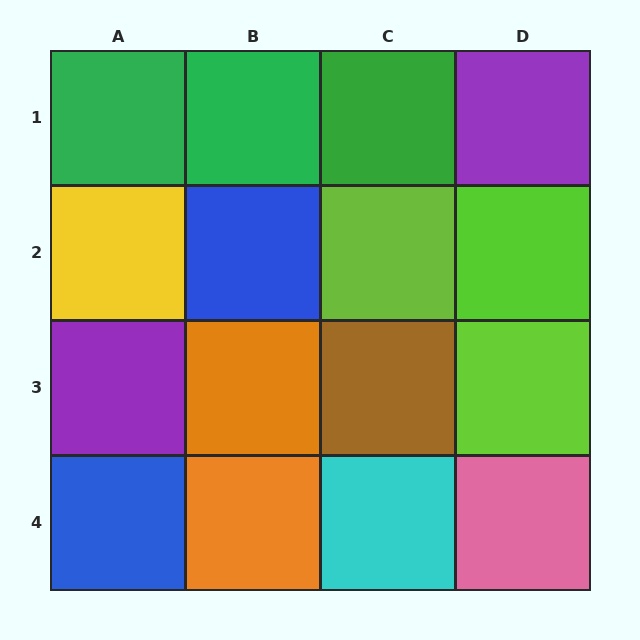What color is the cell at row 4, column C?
Cyan.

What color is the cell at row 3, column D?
Lime.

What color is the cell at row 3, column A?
Purple.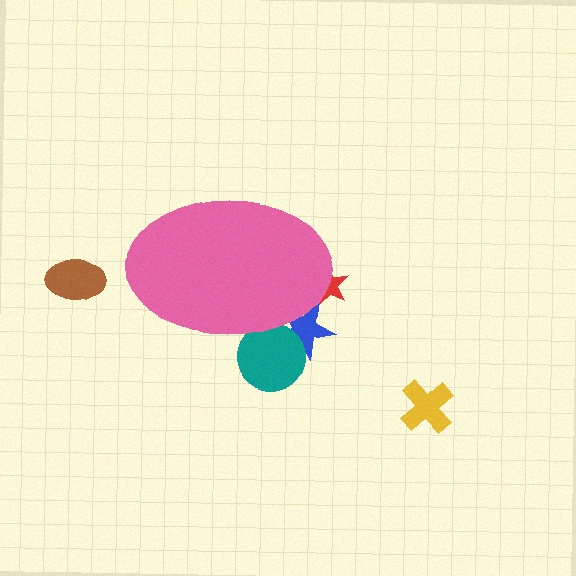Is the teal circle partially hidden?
Yes, the teal circle is partially hidden behind the pink ellipse.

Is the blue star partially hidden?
Yes, the blue star is partially hidden behind the pink ellipse.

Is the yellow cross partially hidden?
No, the yellow cross is fully visible.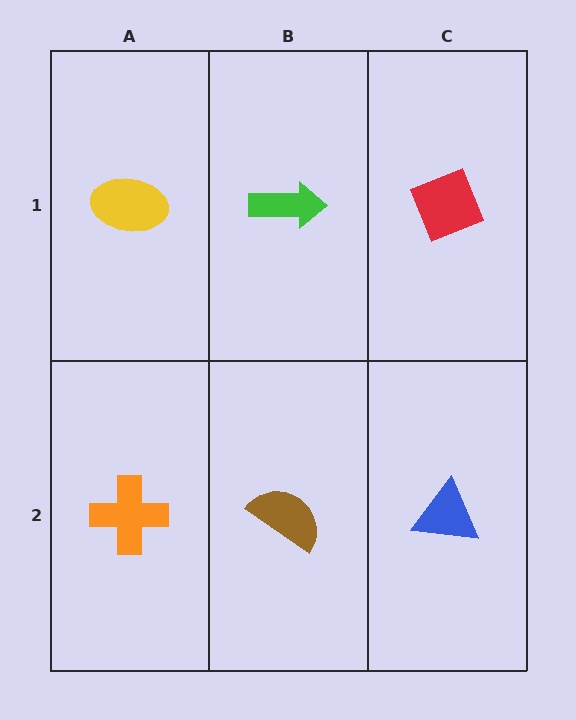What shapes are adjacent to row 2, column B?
A green arrow (row 1, column B), an orange cross (row 2, column A), a blue triangle (row 2, column C).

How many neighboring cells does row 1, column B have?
3.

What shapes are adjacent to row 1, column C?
A blue triangle (row 2, column C), a green arrow (row 1, column B).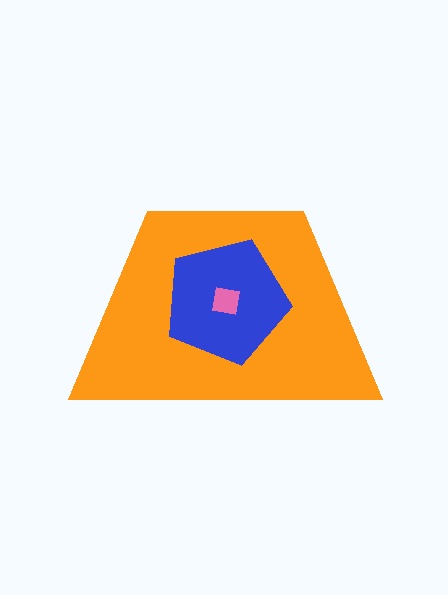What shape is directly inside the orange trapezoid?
The blue pentagon.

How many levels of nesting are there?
3.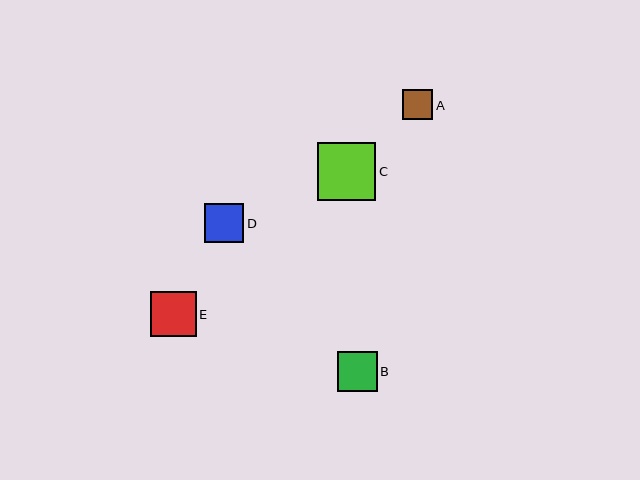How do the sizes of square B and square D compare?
Square B and square D are approximately the same size.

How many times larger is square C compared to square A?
Square C is approximately 1.9 times the size of square A.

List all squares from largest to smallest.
From largest to smallest: C, E, B, D, A.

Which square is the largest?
Square C is the largest with a size of approximately 58 pixels.